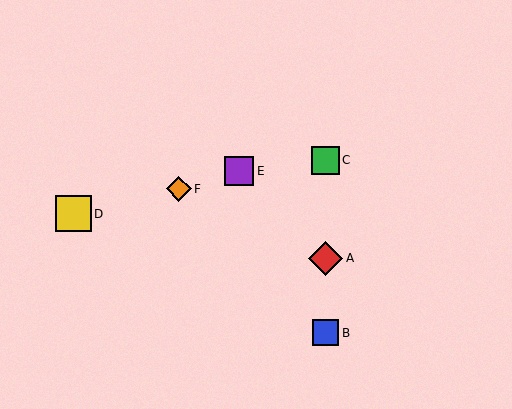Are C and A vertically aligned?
Yes, both are at x≈326.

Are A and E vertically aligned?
No, A is at x≈326 and E is at x≈239.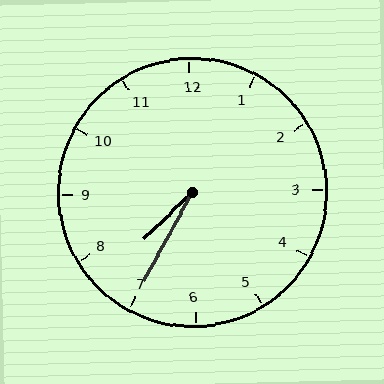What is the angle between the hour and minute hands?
Approximately 18 degrees.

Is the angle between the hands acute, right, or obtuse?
It is acute.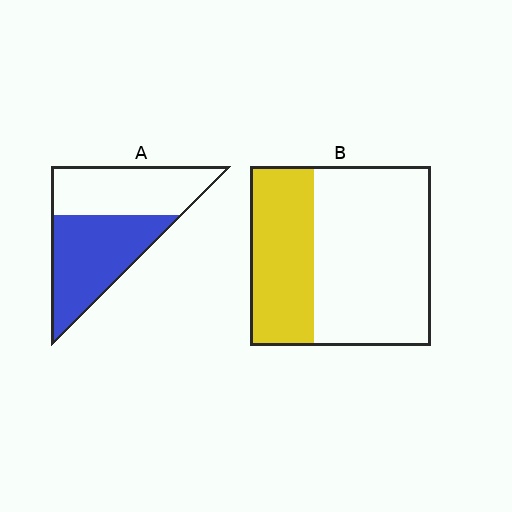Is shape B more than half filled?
No.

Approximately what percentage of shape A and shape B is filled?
A is approximately 55% and B is approximately 35%.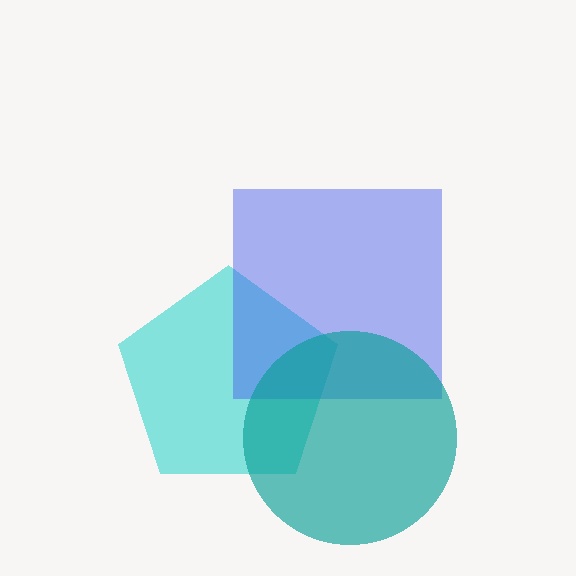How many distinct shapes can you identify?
There are 3 distinct shapes: a cyan pentagon, a blue square, a teal circle.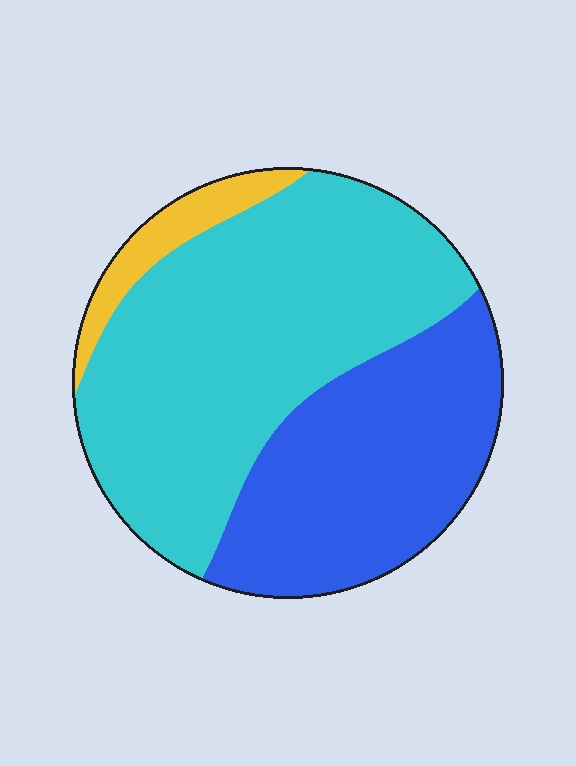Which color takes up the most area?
Cyan, at roughly 55%.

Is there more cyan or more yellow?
Cyan.